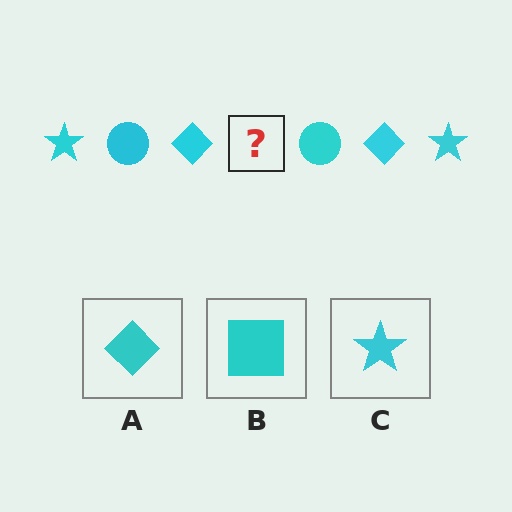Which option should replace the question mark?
Option C.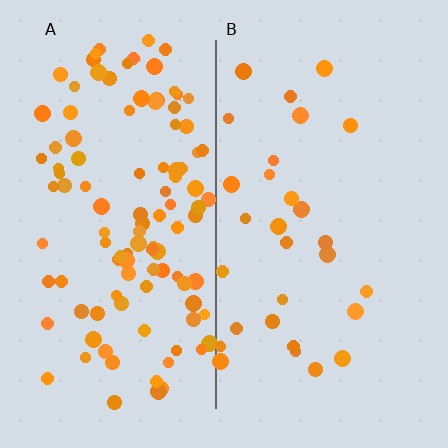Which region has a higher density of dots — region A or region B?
A (the left).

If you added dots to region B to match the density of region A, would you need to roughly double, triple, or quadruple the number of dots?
Approximately quadruple.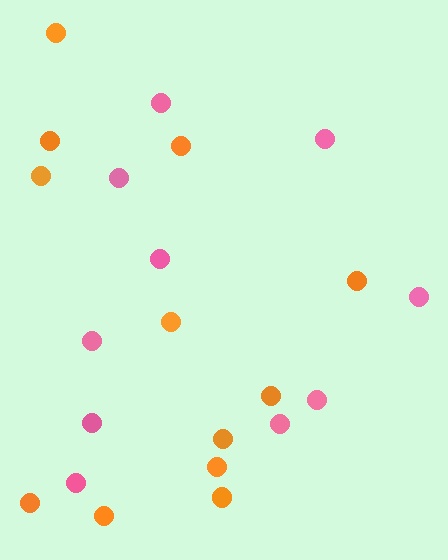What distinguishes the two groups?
There are 2 groups: one group of pink circles (10) and one group of orange circles (12).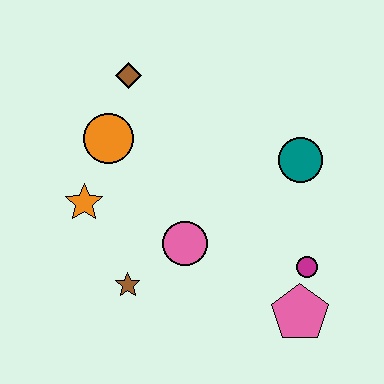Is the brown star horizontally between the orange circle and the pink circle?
Yes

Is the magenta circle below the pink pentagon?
No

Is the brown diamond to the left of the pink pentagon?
Yes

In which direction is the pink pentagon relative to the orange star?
The pink pentagon is to the right of the orange star.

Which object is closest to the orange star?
The orange circle is closest to the orange star.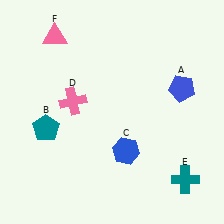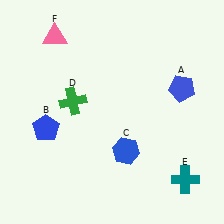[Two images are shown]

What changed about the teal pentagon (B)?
In Image 1, B is teal. In Image 2, it changed to blue.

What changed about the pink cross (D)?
In Image 1, D is pink. In Image 2, it changed to green.